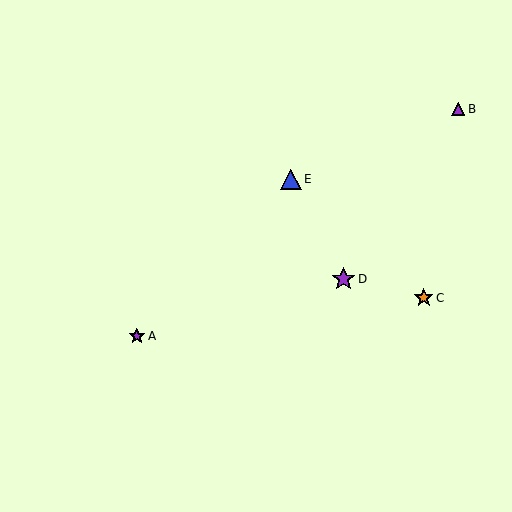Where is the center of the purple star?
The center of the purple star is at (137, 336).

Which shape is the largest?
The purple star (labeled D) is the largest.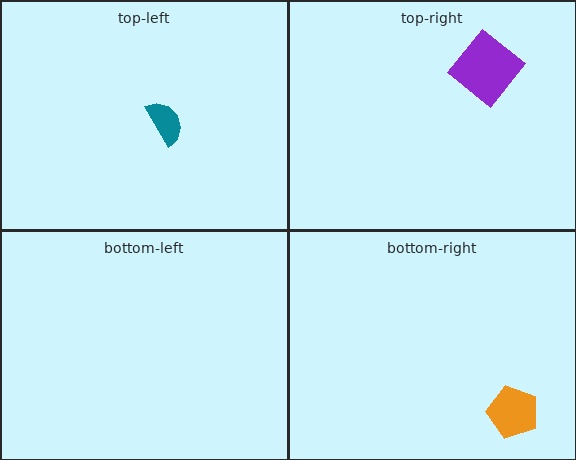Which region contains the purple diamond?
The top-right region.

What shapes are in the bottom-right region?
The orange pentagon.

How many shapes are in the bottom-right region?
1.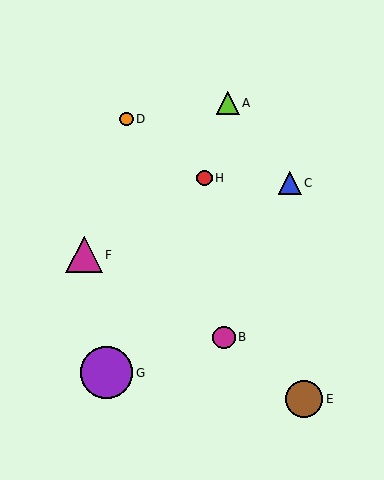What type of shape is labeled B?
Shape B is a magenta circle.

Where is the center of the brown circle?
The center of the brown circle is at (304, 399).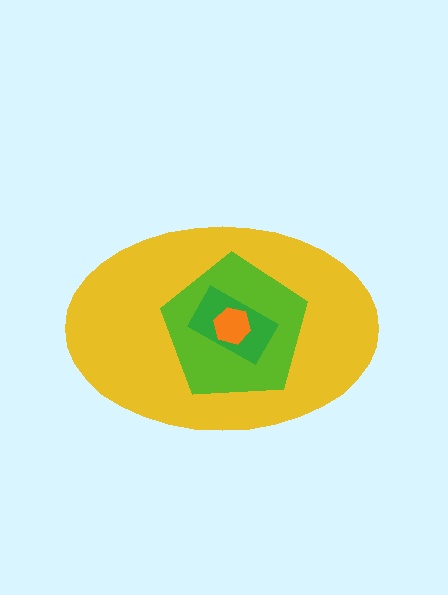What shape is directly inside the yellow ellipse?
The lime pentagon.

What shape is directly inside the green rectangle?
The orange hexagon.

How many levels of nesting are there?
4.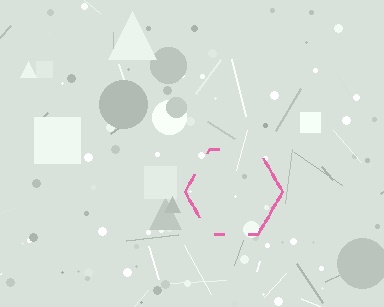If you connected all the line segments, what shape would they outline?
They would outline a hexagon.